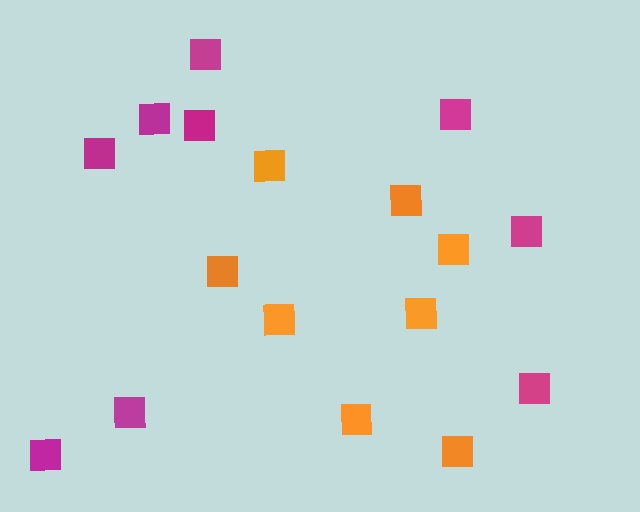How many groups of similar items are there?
There are 2 groups: one group of magenta squares (9) and one group of orange squares (8).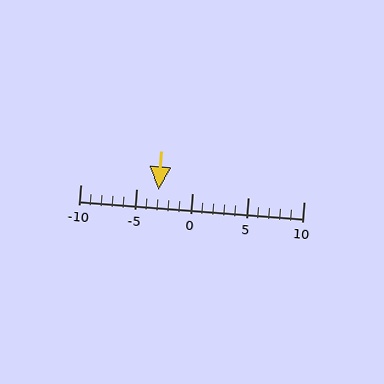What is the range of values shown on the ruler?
The ruler shows values from -10 to 10.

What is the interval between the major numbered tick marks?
The major tick marks are spaced 5 units apart.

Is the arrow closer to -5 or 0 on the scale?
The arrow is closer to -5.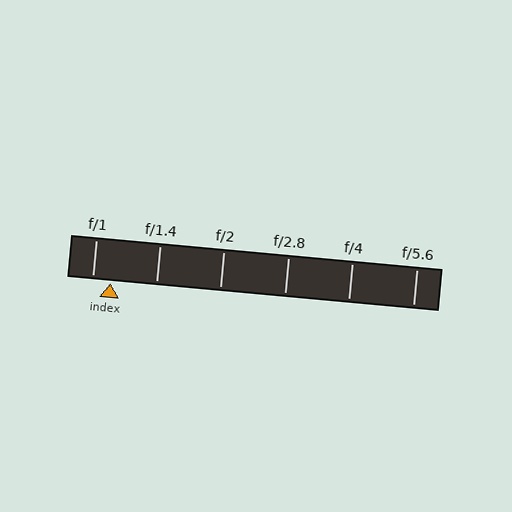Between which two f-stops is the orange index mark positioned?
The index mark is between f/1 and f/1.4.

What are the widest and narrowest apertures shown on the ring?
The widest aperture shown is f/1 and the narrowest is f/5.6.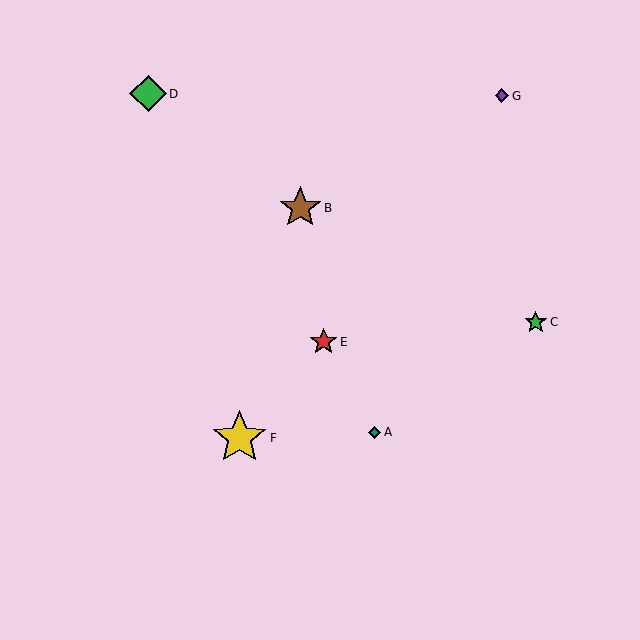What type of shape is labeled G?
Shape G is a purple diamond.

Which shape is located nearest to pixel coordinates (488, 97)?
The purple diamond (labeled G) at (502, 96) is nearest to that location.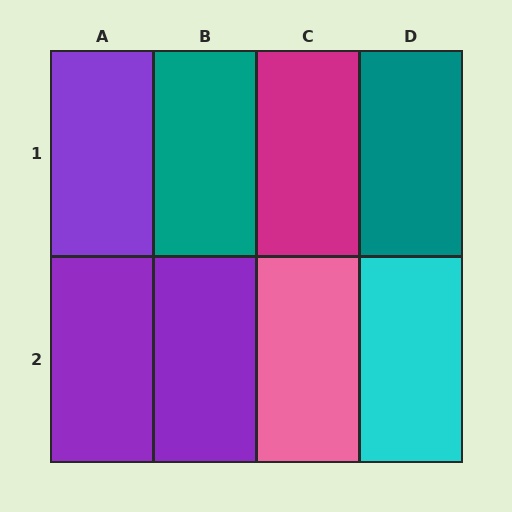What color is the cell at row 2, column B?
Purple.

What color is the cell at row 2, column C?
Pink.